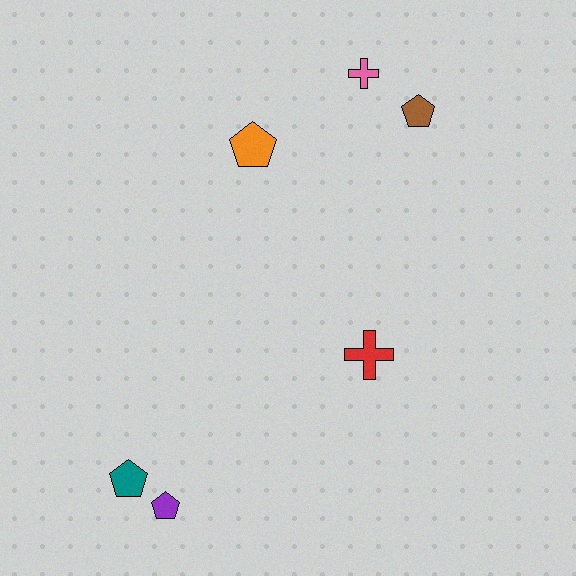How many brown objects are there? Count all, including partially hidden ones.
There is 1 brown object.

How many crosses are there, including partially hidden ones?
There are 2 crosses.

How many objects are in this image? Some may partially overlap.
There are 6 objects.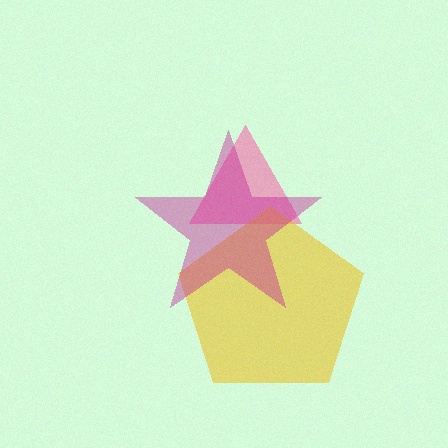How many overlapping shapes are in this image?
There are 3 overlapping shapes in the image.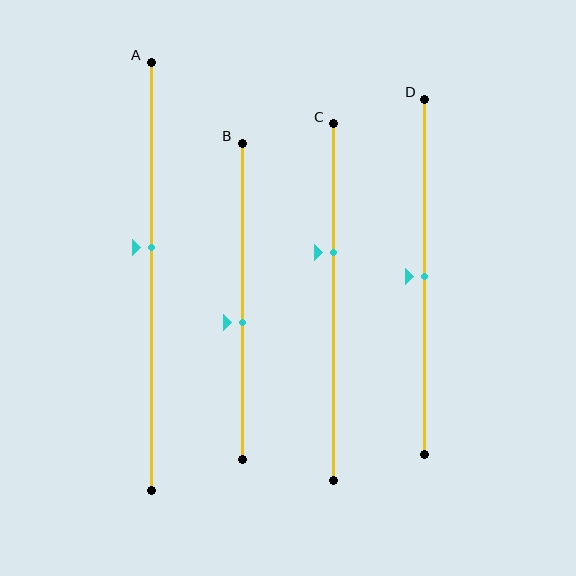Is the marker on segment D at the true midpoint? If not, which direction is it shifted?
Yes, the marker on segment D is at the true midpoint.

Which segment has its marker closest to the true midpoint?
Segment D has its marker closest to the true midpoint.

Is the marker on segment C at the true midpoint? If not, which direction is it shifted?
No, the marker on segment C is shifted upward by about 14% of the segment length.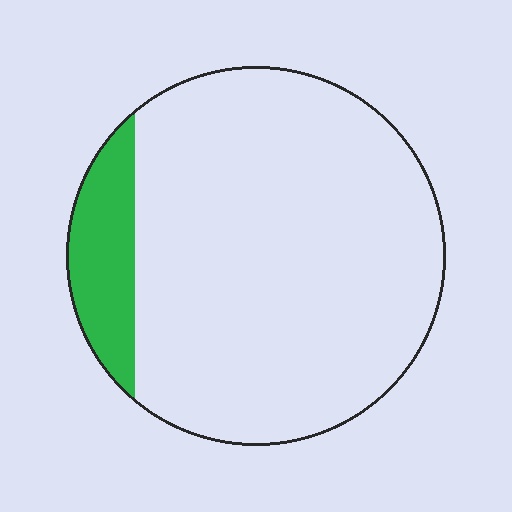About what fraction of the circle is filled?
About one eighth (1/8).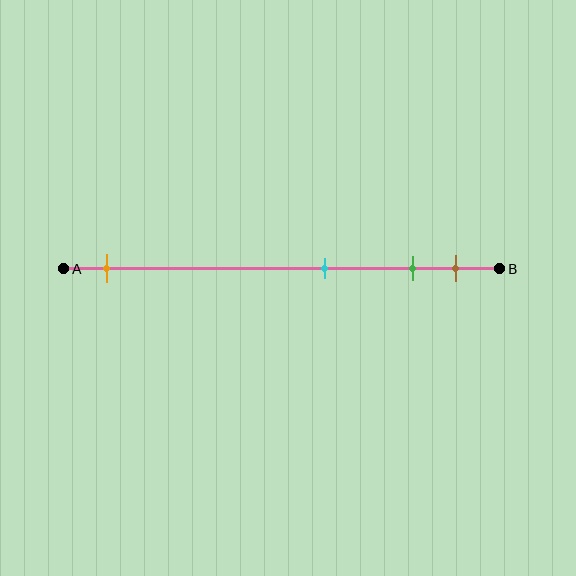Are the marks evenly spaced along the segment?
No, the marks are not evenly spaced.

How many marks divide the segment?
There are 4 marks dividing the segment.